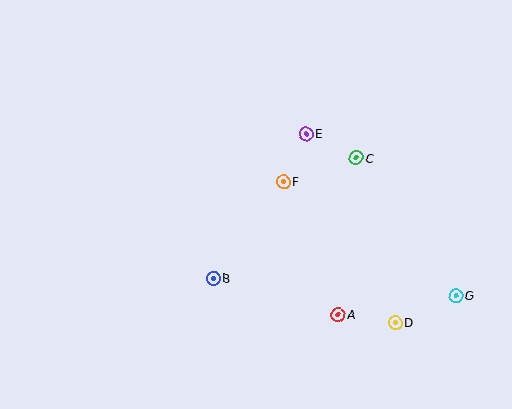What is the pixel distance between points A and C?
The distance between A and C is 158 pixels.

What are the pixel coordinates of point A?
Point A is at (338, 315).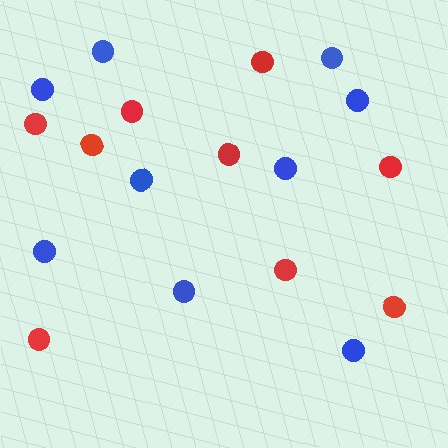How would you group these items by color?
There are 2 groups: one group of red circles (9) and one group of blue circles (9).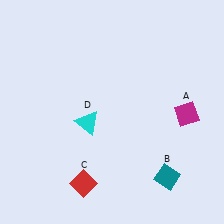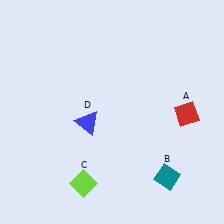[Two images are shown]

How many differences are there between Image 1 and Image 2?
There are 3 differences between the two images.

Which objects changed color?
A changed from magenta to red. C changed from red to lime. D changed from cyan to blue.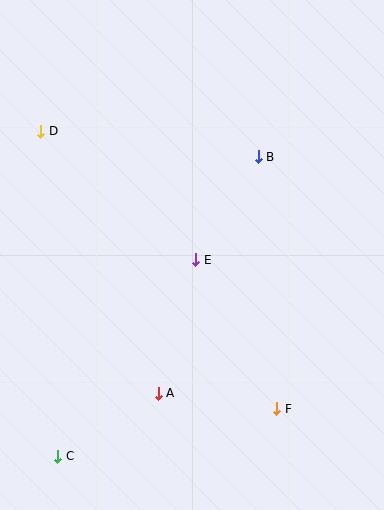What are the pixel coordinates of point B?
Point B is at (258, 157).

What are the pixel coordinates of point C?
Point C is at (58, 456).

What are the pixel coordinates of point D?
Point D is at (41, 131).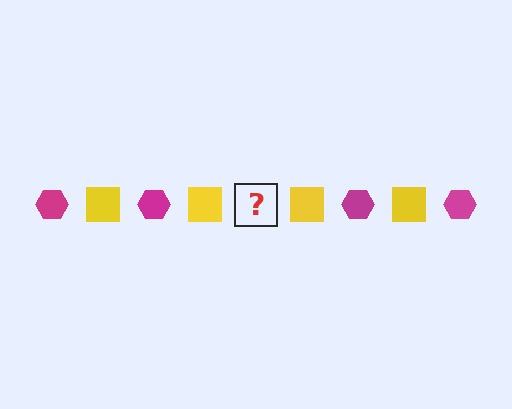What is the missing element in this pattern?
The missing element is a magenta hexagon.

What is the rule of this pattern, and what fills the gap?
The rule is that the pattern alternates between magenta hexagon and yellow square. The gap should be filled with a magenta hexagon.